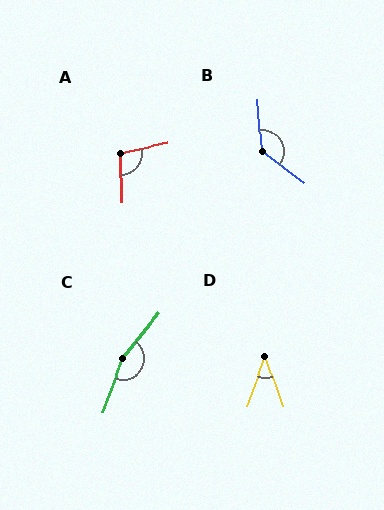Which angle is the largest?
C, at approximately 162 degrees.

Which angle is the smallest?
D, at approximately 40 degrees.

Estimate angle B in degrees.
Approximately 130 degrees.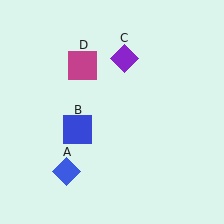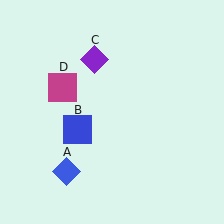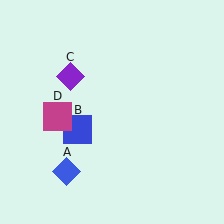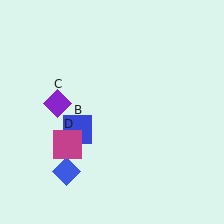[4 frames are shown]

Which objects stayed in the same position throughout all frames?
Blue diamond (object A) and blue square (object B) remained stationary.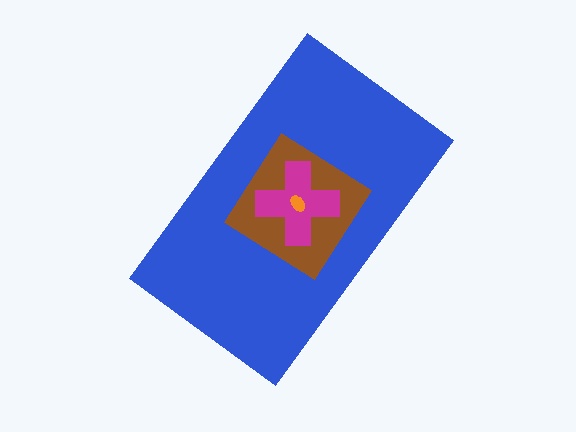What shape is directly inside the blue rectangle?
The brown diamond.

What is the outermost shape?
The blue rectangle.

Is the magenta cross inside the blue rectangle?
Yes.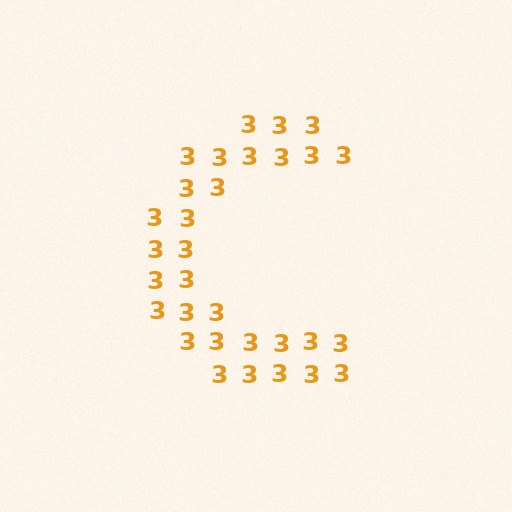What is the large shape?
The large shape is the letter C.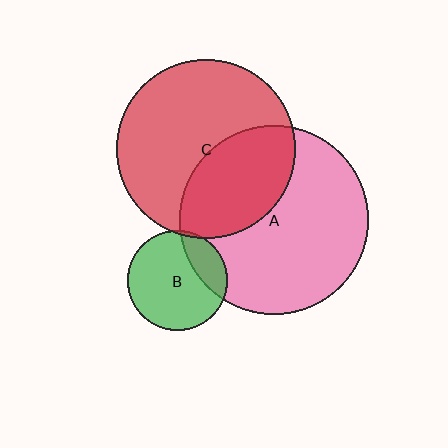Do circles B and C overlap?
Yes.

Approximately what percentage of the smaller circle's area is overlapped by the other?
Approximately 5%.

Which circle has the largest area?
Circle A (pink).